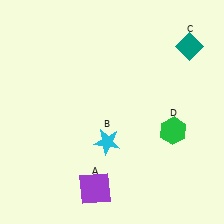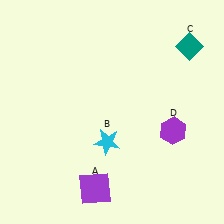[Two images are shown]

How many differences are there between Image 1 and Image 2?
There is 1 difference between the two images.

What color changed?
The hexagon (D) changed from green in Image 1 to purple in Image 2.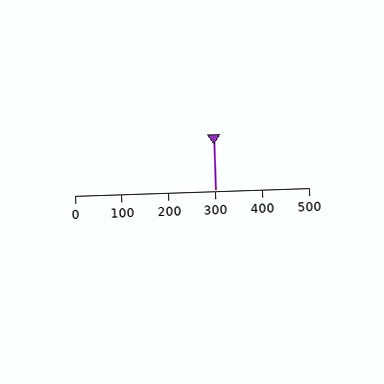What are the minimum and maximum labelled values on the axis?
The axis runs from 0 to 500.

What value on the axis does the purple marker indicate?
The marker indicates approximately 300.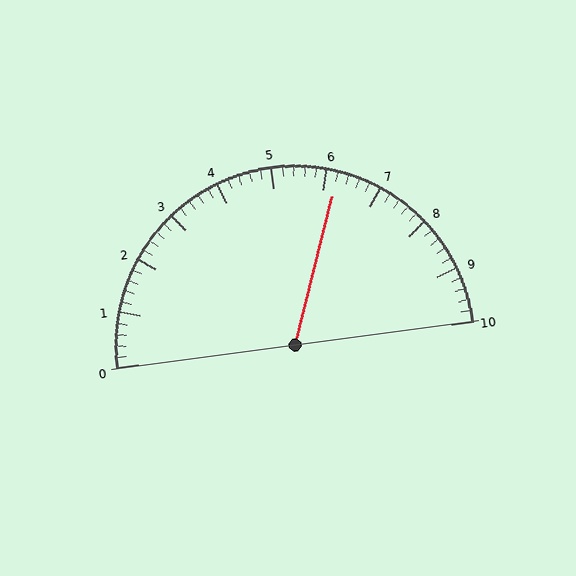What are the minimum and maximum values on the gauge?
The gauge ranges from 0 to 10.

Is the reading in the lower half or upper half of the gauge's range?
The reading is in the upper half of the range (0 to 10).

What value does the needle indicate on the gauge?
The needle indicates approximately 6.2.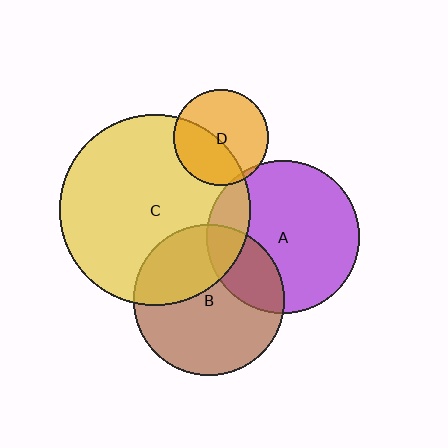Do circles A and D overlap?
Yes.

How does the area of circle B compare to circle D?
Approximately 2.5 times.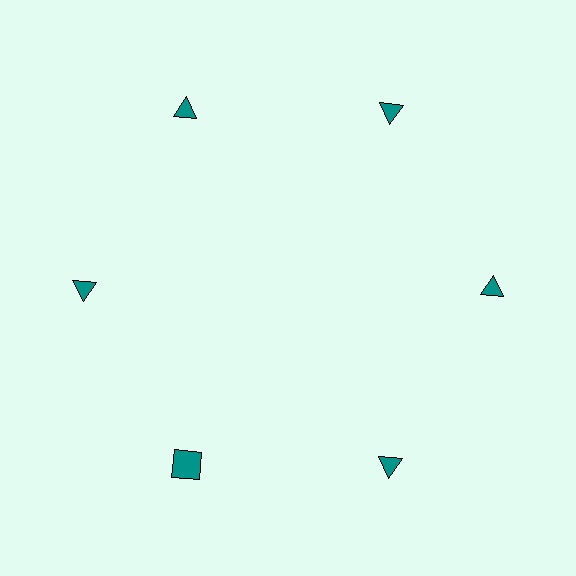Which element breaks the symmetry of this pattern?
The teal square at roughly the 7 o'clock position breaks the symmetry. All other shapes are teal triangles.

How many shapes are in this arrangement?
There are 6 shapes arranged in a ring pattern.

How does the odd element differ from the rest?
It has a different shape: square instead of triangle.